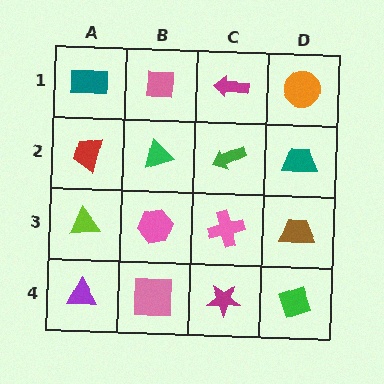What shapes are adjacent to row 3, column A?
A red trapezoid (row 2, column A), a purple triangle (row 4, column A), a pink hexagon (row 3, column B).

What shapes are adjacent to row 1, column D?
A teal trapezoid (row 2, column D), a magenta arrow (row 1, column C).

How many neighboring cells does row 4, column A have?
2.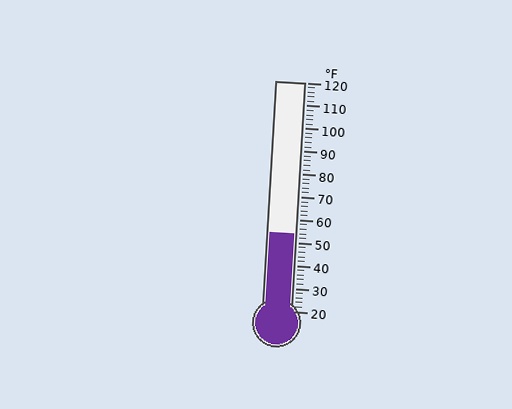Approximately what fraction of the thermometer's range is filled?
The thermometer is filled to approximately 35% of its range.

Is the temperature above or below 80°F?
The temperature is below 80°F.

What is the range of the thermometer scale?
The thermometer scale ranges from 20°F to 120°F.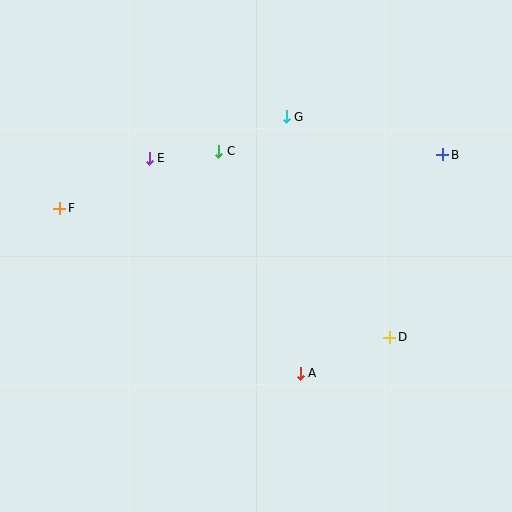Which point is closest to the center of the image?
Point C at (219, 151) is closest to the center.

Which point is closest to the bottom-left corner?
Point F is closest to the bottom-left corner.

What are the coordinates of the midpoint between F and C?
The midpoint between F and C is at (139, 180).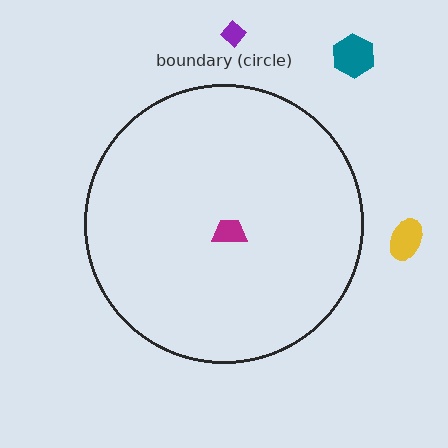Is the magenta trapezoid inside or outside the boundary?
Inside.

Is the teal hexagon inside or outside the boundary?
Outside.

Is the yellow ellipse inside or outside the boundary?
Outside.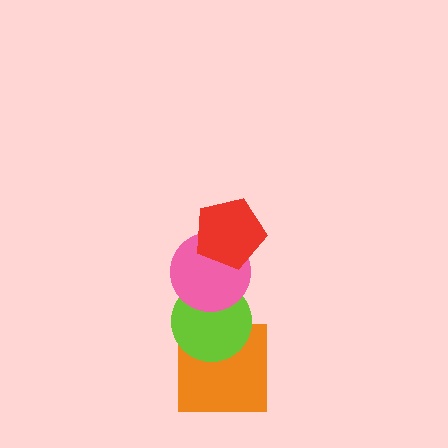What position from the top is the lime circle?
The lime circle is 3rd from the top.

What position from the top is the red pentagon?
The red pentagon is 1st from the top.